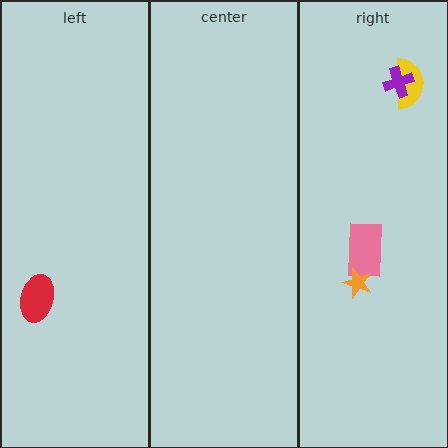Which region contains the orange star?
The right region.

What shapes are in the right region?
The yellow semicircle, the purple cross, the pink rectangle, the orange star.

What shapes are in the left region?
The red ellipse.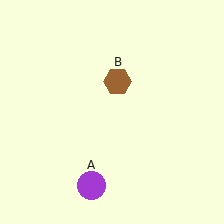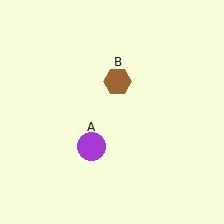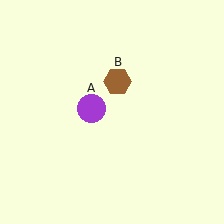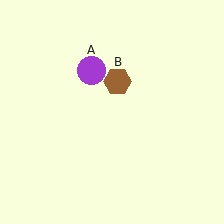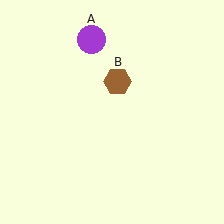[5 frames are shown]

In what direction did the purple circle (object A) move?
The purple circle (object A) moved up.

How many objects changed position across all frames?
1 object changed position: purple circle (object A).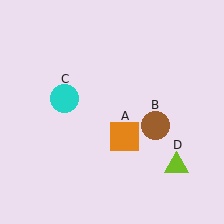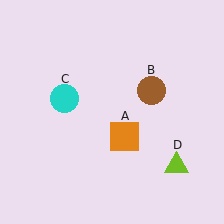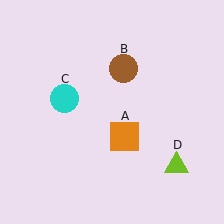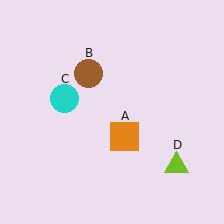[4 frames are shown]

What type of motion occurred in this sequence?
The brown circle (object B) rotated counterclockwise around the center of the scene.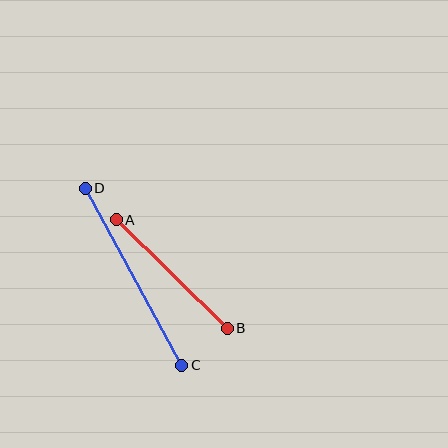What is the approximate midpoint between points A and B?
The midpoint is at approximately (172, 274) pixels.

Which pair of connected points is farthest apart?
Points C and D are farthest apart.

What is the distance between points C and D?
The distance is approximately 202 pixels.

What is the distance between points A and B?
The distance is approximately 155 pixels.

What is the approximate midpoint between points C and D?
The midpoint is at approximately (133, 277) pixels.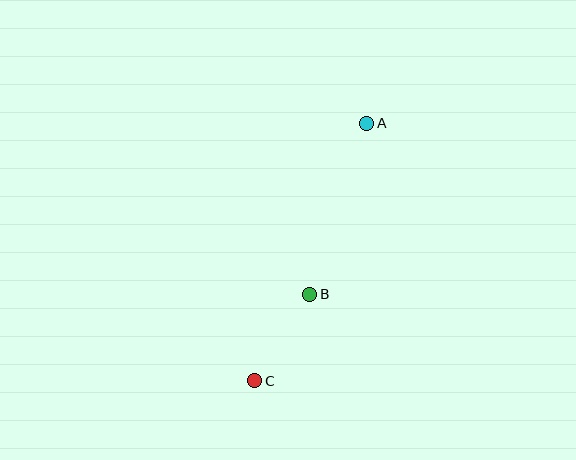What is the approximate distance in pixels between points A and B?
The distance between A and B is approximately 180 pixels.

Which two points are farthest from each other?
Points A and C are farthest from each other.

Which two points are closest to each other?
Points B and C are closest to each other.